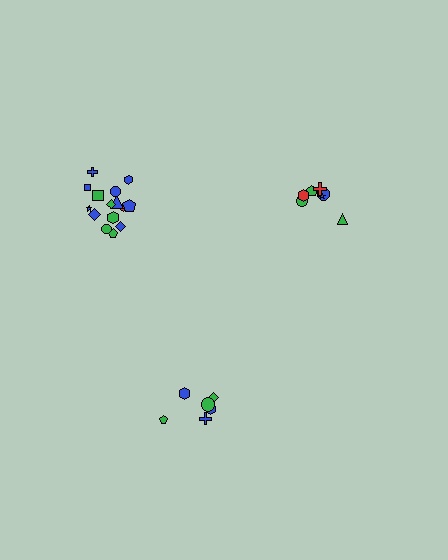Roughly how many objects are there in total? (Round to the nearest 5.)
Roughly 30 objects in total.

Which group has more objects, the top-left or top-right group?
The top-left group.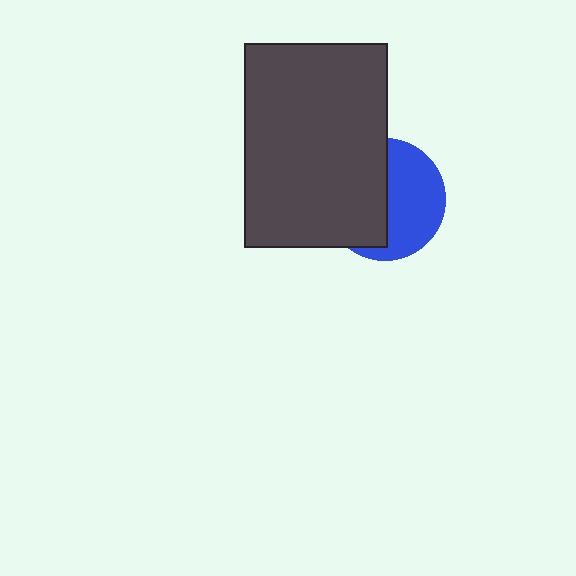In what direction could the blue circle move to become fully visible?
The blue circle could move right. That would shift it out from behind the dark gray rectangle entirely.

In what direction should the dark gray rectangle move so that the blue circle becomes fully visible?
The dark gray rectangle should move left. That is the shortest direction to clear the overlap and leave the blue circle fully visible.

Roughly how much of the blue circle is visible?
About half of it is visible (roughly 50%).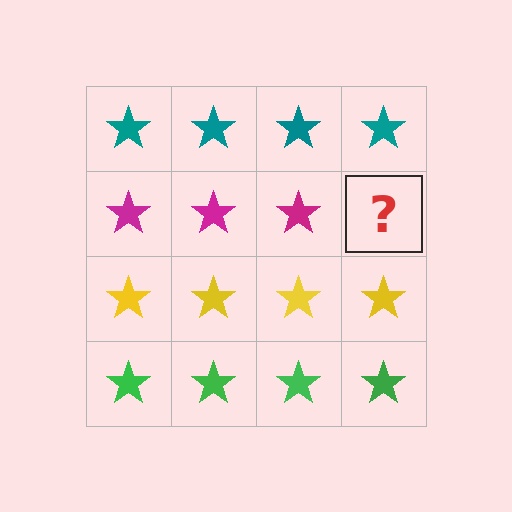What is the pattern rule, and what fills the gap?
The rule is that each row has a consistent color. The gap should be filled with a magenta star.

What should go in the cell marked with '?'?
The missing cell should contain a magenta star.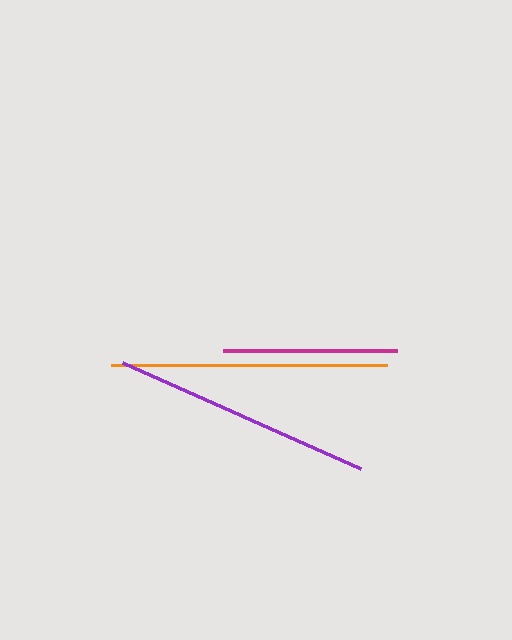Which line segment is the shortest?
The magenta line is the shortest at approximately 173 pixels.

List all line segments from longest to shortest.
From longest to shortest: orange, purple, magenta.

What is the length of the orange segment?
The orange segment is approximately 277 pixels long.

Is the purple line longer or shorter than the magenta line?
The purple line is longer than the magenta line.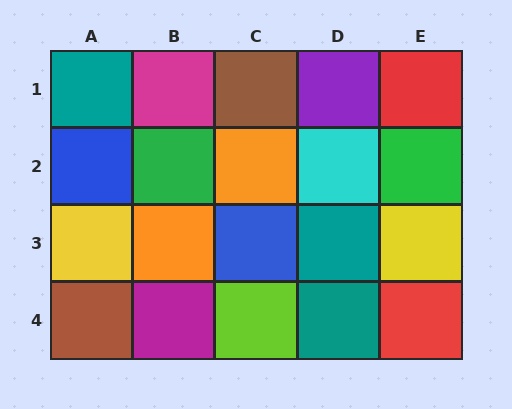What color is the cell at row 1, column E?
Red.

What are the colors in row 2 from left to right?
Blue, green, orange, cyan, green.